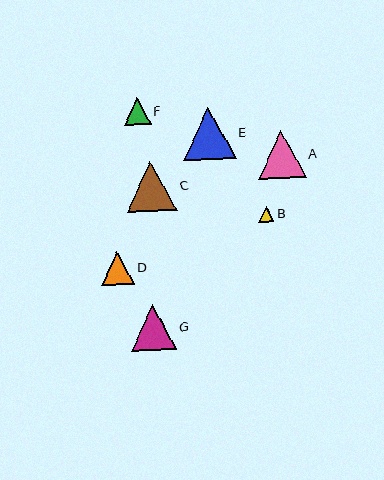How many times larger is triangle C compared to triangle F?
Triangle C is approximately 1.9 times the size of triangle F.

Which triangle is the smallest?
Triangle B is the smallest with a size of approximately 16 pixels.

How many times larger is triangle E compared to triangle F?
Triangle E is approximately 2.0 times the size of triangle F.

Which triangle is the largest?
Triangle E is the largest with a size of approximately 53 pixels.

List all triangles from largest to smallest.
From largest to smallest: E, C, A, G, D, F, B.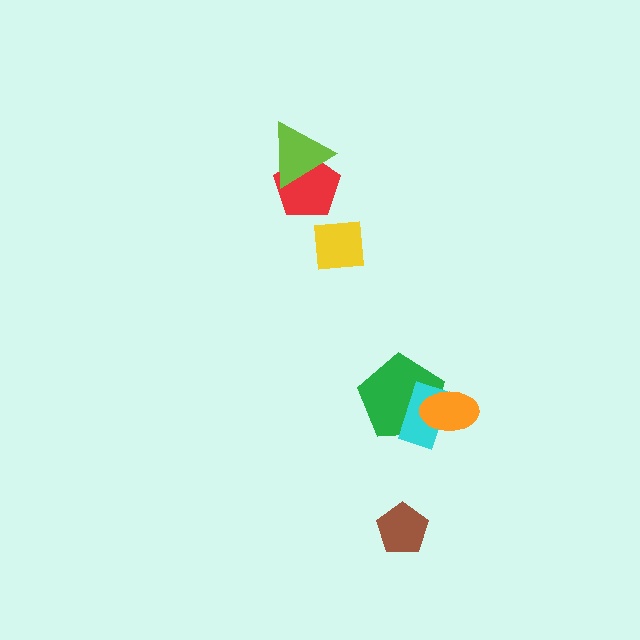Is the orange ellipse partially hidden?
No, no other shape covers it.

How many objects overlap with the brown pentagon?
0 objects overlap with the brown pentagon.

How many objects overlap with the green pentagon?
2 objects overlap with the green pentagon.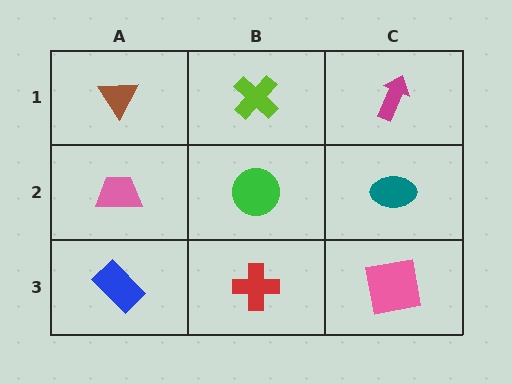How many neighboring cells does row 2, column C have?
3.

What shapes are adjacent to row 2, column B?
A lime cross (row 1, column B), a red cross (row 3, column B), a pink trapezoid (row 2, column A), a teal ellipse (row 2, column C).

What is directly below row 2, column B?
A red cross.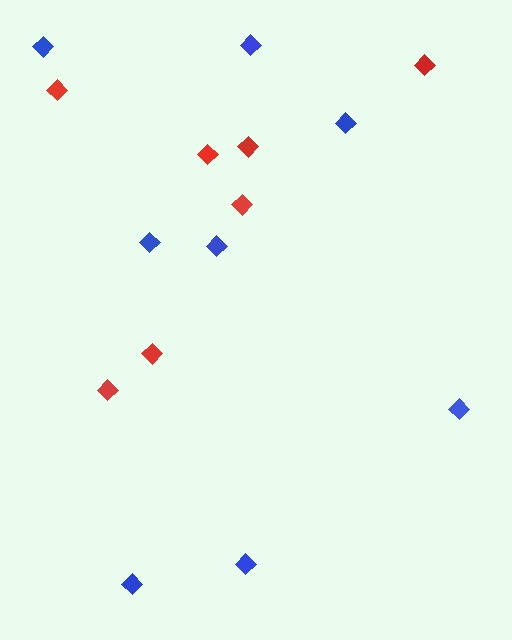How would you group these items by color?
There are 2 groups: one group of red diamonds (7) and one group of blue diamonds (8).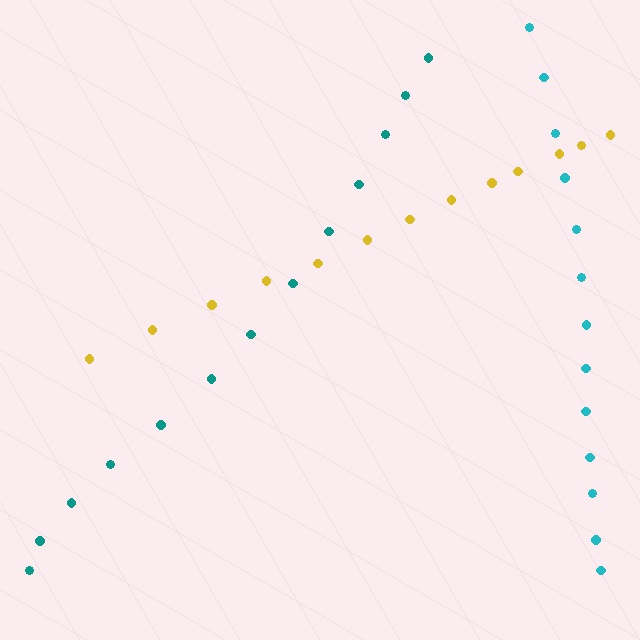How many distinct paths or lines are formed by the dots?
There are 3 distinct paths.